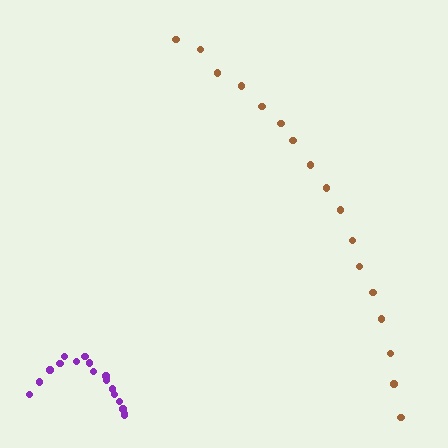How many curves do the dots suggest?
There are 2 distinct paths.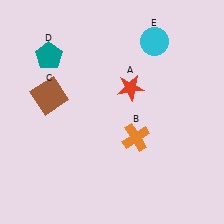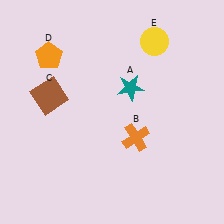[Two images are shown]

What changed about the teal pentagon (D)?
In Image 1, D is teal. In Image 2, it changed to orange.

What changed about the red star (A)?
In Image 1, A is red. In Image 2, it changed to teal.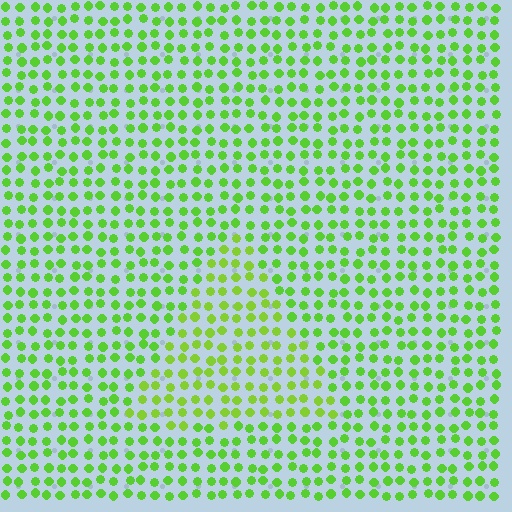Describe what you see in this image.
The image is filled with small lime elements in a uniform arrangement. A triangle-shaped region is visible where the elements are tinted to a slightly different hue, forming a subtle color boundary.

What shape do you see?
I see a triangle.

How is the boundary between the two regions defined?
The boundary is defined purely by a slight shift in hue (about 17 degrees). Spacing, size, and orientation are identical on both sides.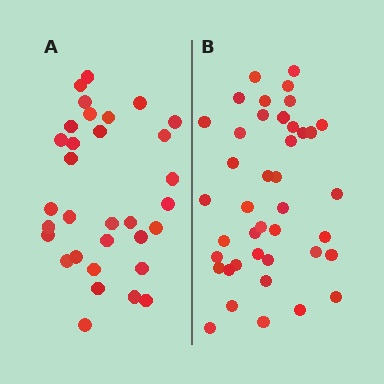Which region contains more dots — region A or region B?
Region B (the right region) has more dots.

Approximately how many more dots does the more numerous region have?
Region B has roughly 8 or so more dots than region A.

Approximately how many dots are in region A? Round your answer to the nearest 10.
About 30 dots. (The exact count is 32, which rounds to 30.)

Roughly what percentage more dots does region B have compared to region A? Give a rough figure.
About 30% more.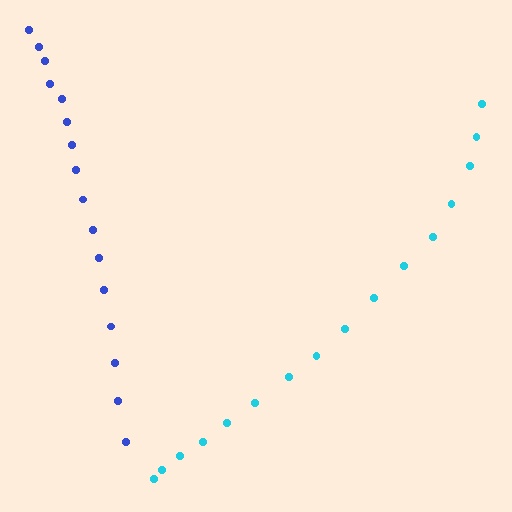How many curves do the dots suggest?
There are 2 distinct paths.